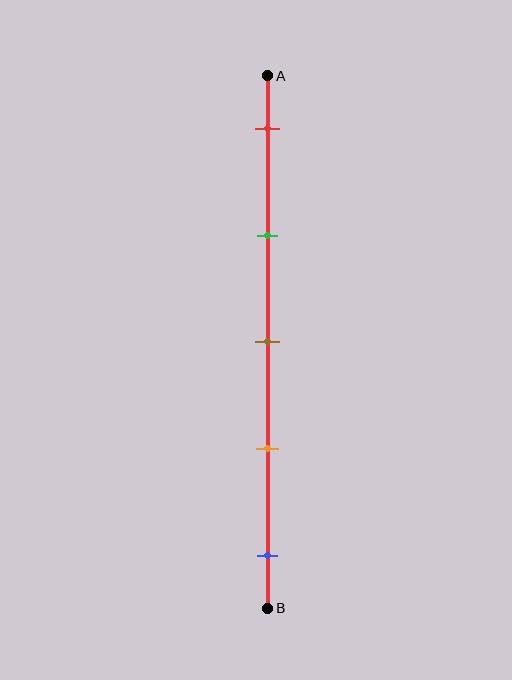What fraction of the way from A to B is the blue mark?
The blue mark is approximately 90% (0.9) of the way from A to B.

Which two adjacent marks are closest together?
The brown and orange marks are the closest adjacent pair.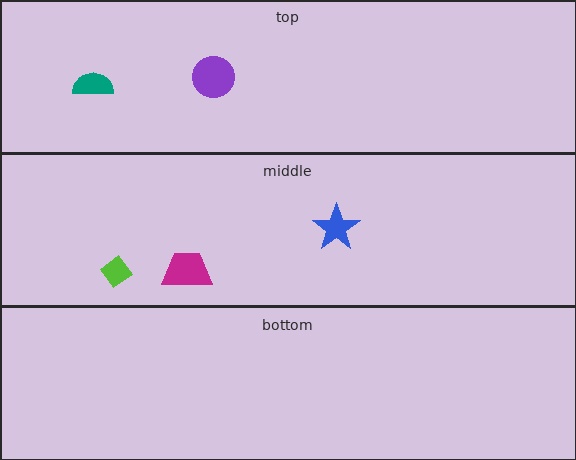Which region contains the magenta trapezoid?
The middle region.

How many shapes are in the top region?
2.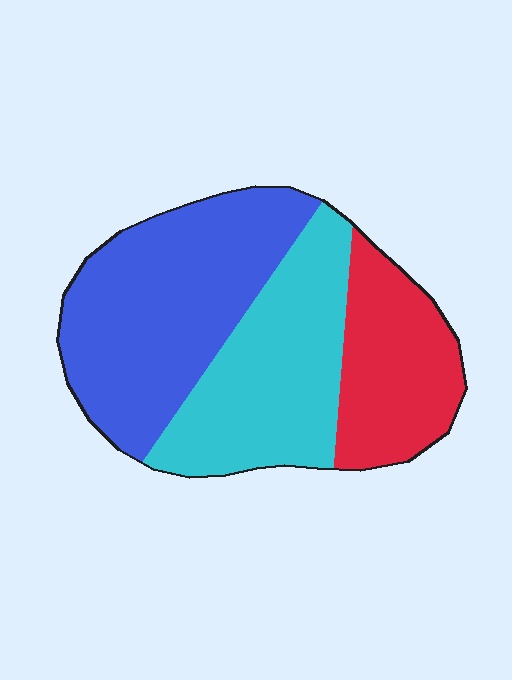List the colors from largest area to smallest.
From largest to smallest: blue, cyan, red.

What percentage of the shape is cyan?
Cyan covers around 35% of the shape.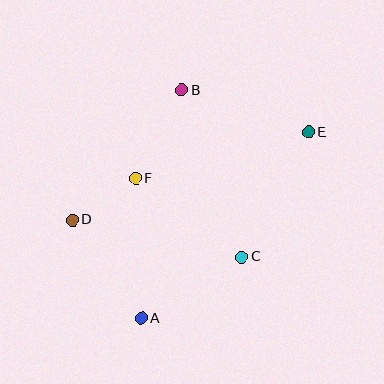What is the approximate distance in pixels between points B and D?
The distance between B and D is approximately 170 pixels.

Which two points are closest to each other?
Points D and F are closest to each other.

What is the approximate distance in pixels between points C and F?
The distance between C and F is approximately 132 pixels.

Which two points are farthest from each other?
Points D and E are farthest from each other.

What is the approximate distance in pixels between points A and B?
The distance between A and B is approximately 232 pixels.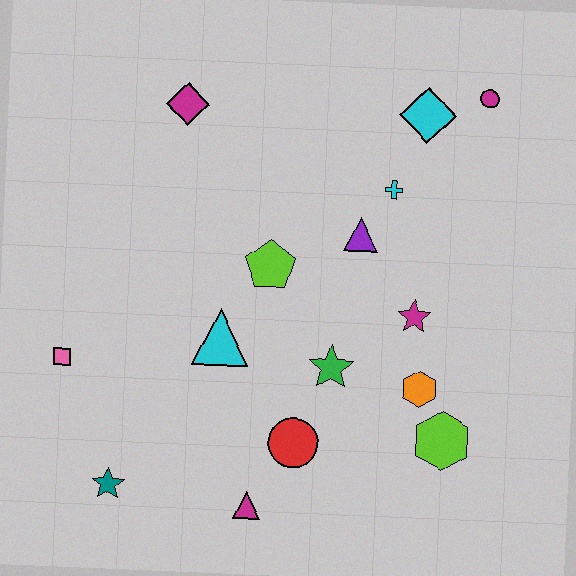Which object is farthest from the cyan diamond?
The teal star is farthest from the cyan diamond.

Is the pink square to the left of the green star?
Yes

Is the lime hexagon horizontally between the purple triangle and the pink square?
No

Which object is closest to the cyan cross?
The purple triangle is closest to the cyan cross.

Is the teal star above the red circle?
No